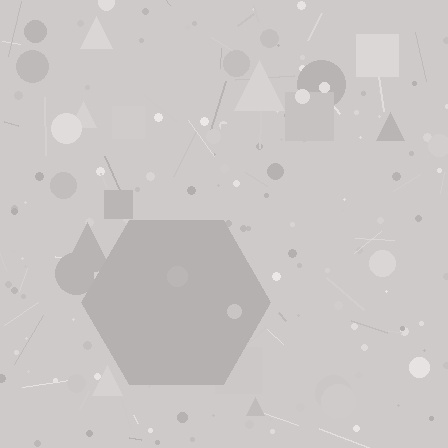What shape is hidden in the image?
A hexagon is hidden in the image.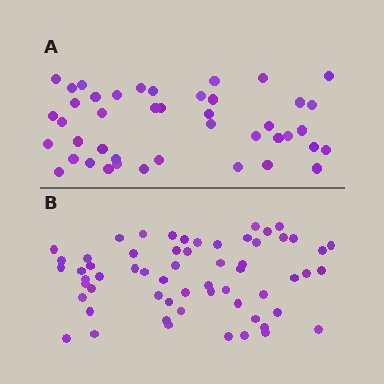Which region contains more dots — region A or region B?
Region B (the bottom region) has more dots.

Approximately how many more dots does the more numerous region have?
Region B has approximately 15 more dots than region A.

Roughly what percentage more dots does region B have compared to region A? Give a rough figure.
About 40% more.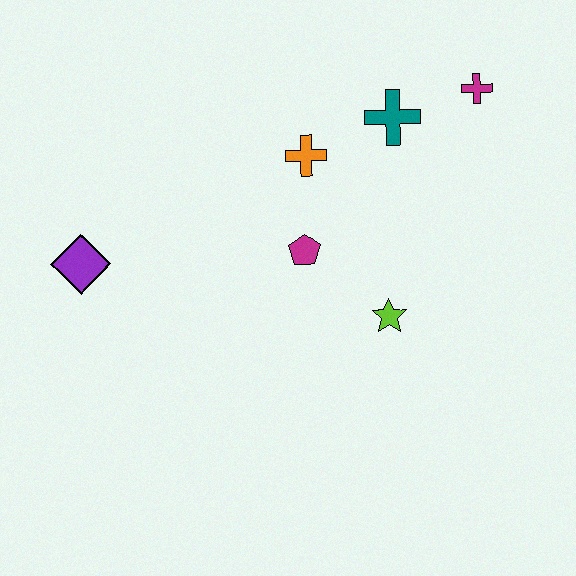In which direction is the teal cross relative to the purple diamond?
The teal cross is to the right of the purple diamond.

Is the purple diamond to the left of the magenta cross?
Yes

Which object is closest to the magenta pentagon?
The orange cross is closest to the magenta pentagon.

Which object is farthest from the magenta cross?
The purple diamond is farthest from the magenta cross.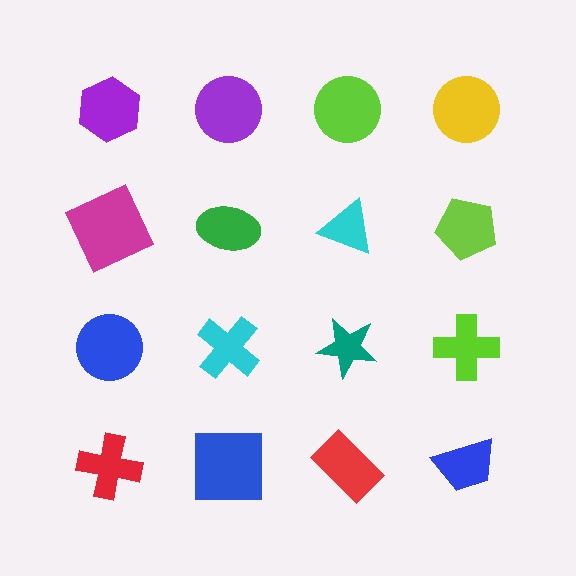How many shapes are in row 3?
4 shapes.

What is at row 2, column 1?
A magenta square.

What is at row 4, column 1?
A red cross.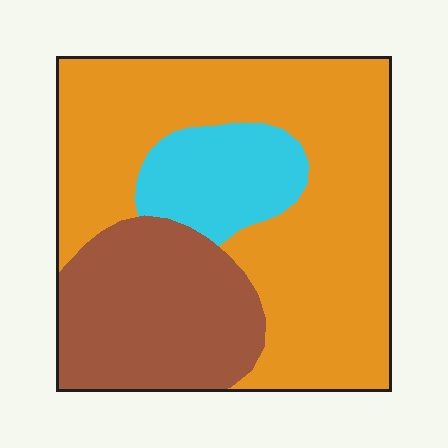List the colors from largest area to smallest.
From largest to smallest: orange, brown, cyan.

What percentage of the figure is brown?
Brown covers roughly 25% of the figure.